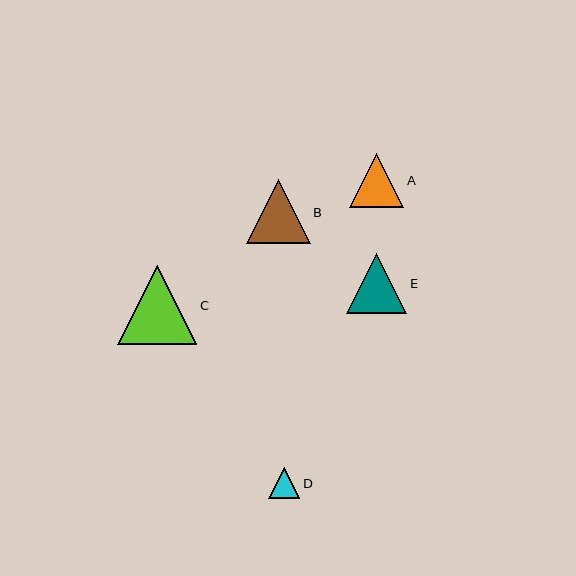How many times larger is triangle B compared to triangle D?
Triangle B is approximately 2.1 times the size of triangle D.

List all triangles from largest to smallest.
From largest to smallest: C, B, E, A, D.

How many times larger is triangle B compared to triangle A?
Triangle B is approximately 1.2 times the size of triangle A.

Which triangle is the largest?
Triangle C is the largest with a size of approximately 79 pixels.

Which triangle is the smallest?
Triangle D is the smallest with a size of approximately 31 pixels.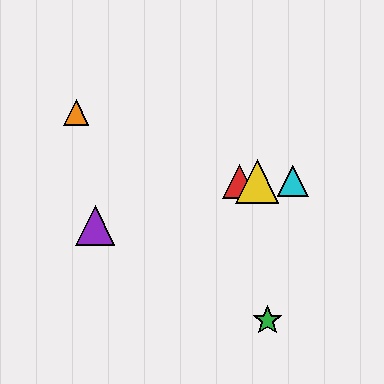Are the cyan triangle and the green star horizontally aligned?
No, the cyan triangle is at y≈181 and the green star is at y≈321.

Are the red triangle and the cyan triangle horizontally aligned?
Yes, both are at y≈181.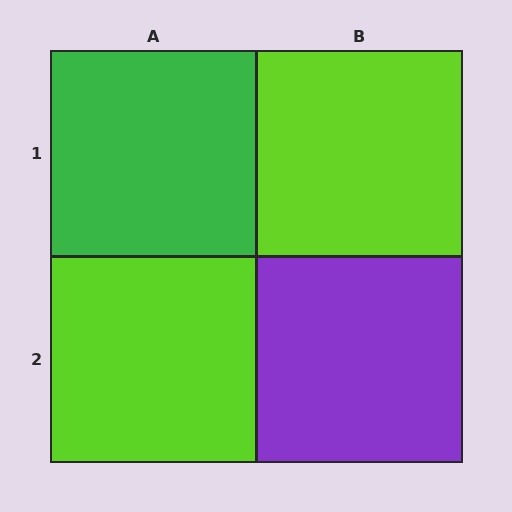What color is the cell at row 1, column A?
Green.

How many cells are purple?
1 cell is purple.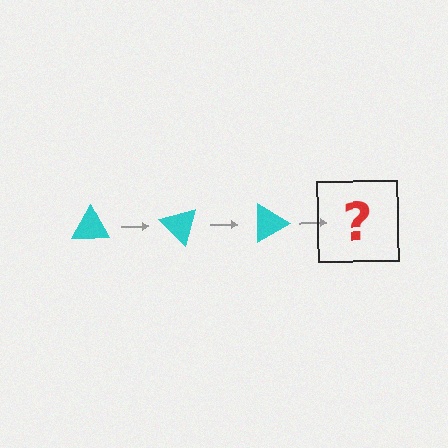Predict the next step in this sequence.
The next step is a cyan triangle rotated 135 degrees.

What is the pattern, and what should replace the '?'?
The pattern is that the triangle rotates 45 degrees each step. The '?' should be a cyan triangle rotated 135 degrees.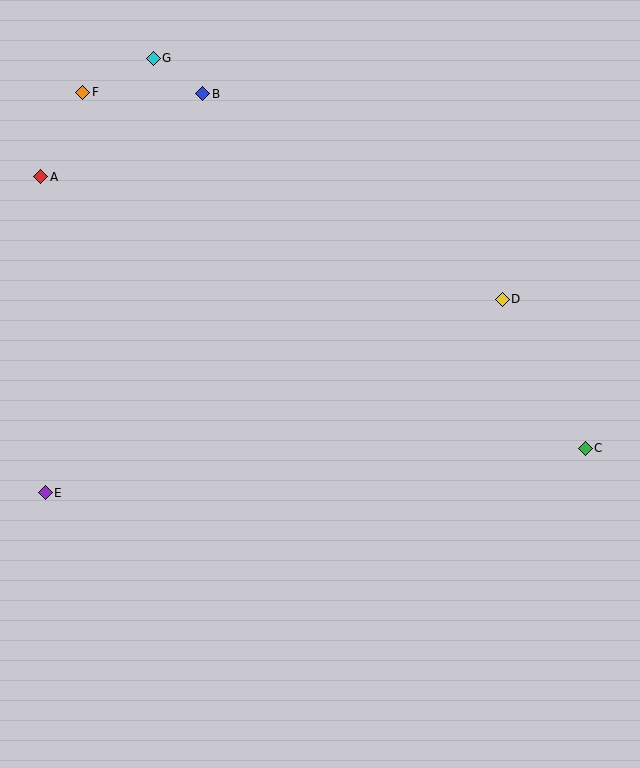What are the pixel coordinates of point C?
Point C is at (585, 448).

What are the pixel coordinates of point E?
Point E is at (45, 493).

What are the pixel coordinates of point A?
Point A is at (41, 177).